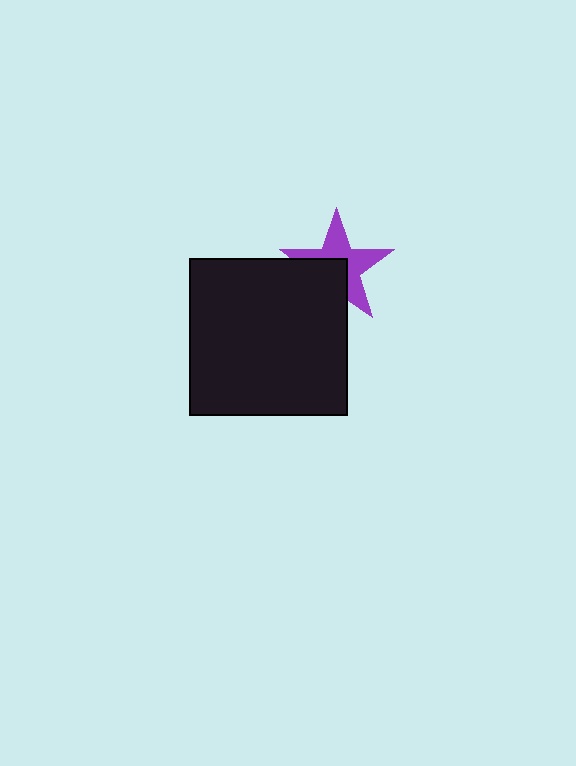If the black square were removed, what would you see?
You would see the complete purple star.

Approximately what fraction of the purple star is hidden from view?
Roughly 43% of the purple star is hidden behind the black square.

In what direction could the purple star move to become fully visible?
The purple star could move toward the upper-right. That would shift it out from behind the black square entirely.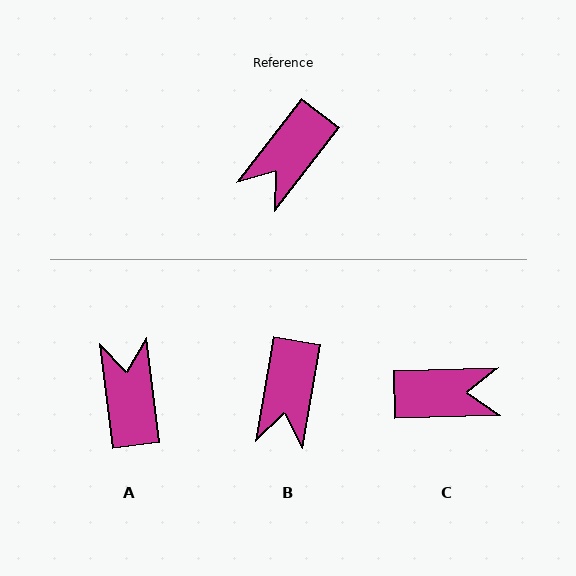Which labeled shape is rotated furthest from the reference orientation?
A, about 136 degrees away.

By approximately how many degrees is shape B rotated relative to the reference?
Approximately 28 degrees counter-clockwise.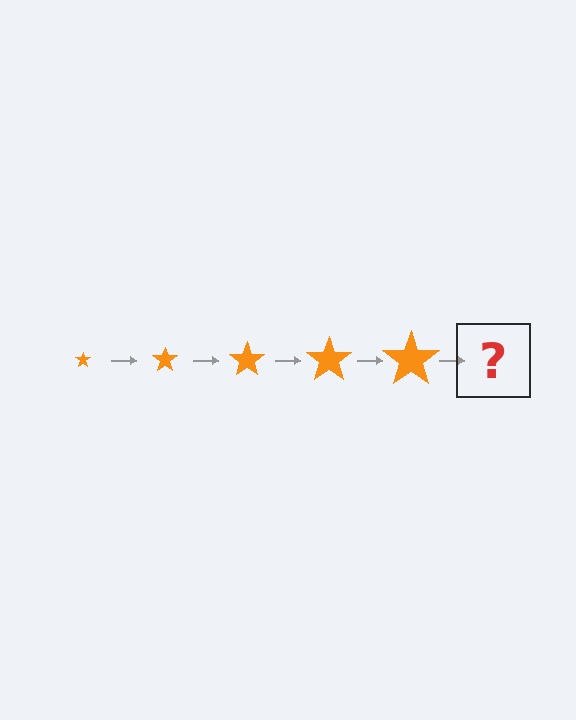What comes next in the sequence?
The next element should be an orange star, larger than the previous one.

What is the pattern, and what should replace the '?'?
The pattern is that the star gets progressively larger each step. The '?' should be an orange star, larger than the previous one.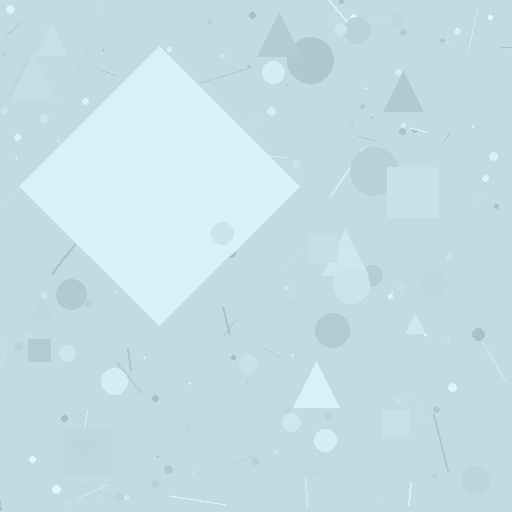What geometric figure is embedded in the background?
A diamond is embedded in the background.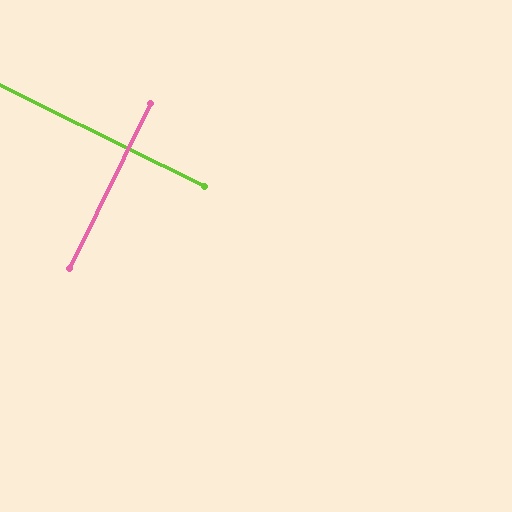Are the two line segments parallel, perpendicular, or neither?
Perpendicular — they meet at approximately 90°.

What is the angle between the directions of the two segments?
Approximately 90 degrees.